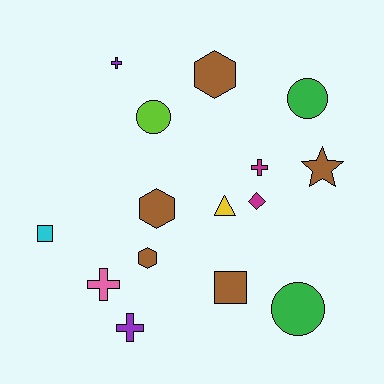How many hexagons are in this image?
There are 3 hexagons.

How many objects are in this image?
There are 15 objects.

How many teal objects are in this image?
There are no teal objects.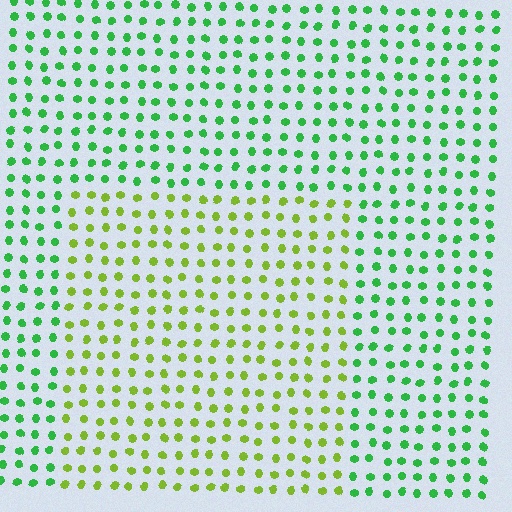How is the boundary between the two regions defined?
The boundary is defined purely by a slight shift in hue (about 44 degrees). Spacing, size, and orientation are identical on both sides.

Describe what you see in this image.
The image is filled with small green elements in a uniform arrangement. A rectangle-shaped region is visible where the elements are tinted to a slightly different hue, forming a subtle color boundary.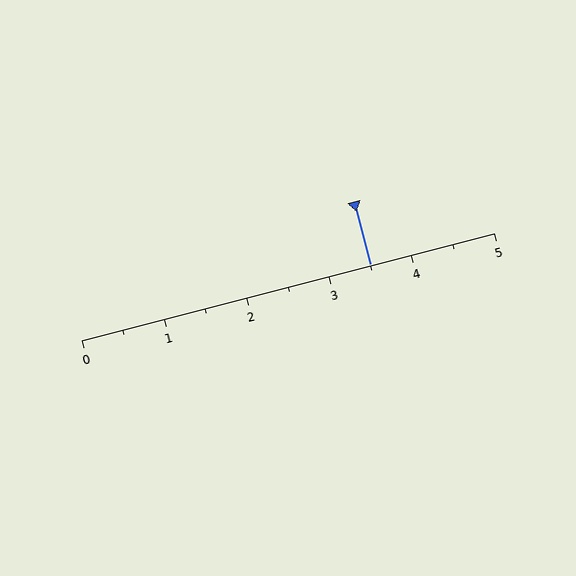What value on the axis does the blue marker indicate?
The marker indicates approximately 3.5.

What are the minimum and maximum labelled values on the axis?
The axis runs from 0 to 5.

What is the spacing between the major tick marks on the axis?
The major ticks are spaced 1 apart.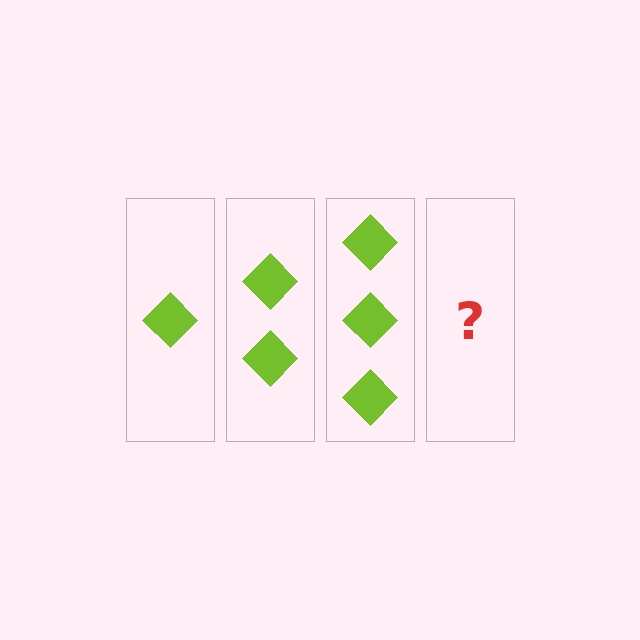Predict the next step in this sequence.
The next step is 4 diamonds.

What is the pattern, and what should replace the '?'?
The pattern is that each step adds one more diamond. The '?' should be 4 diamonds.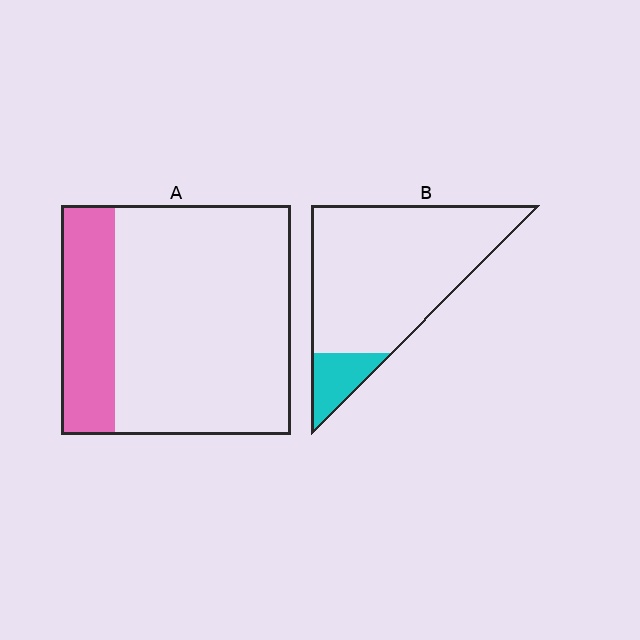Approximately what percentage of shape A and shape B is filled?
A is approximately 25% and B is approximately 15%.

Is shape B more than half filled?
No.